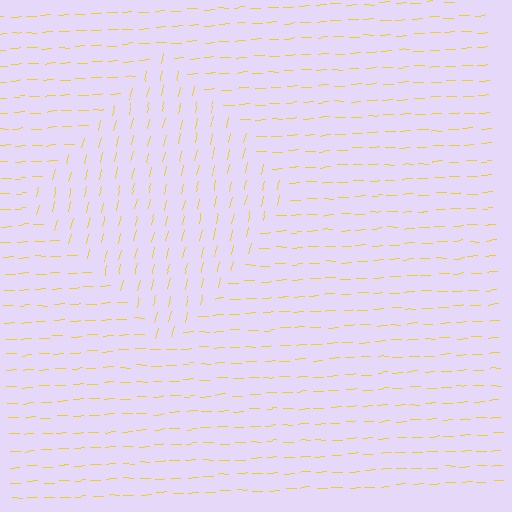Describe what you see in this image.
The image is filled with small yellow line segments. A diamond region in the image has lines oriented differently from the surrounding lines, creating a visible texture boundary.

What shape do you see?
I see a diamond.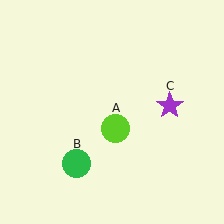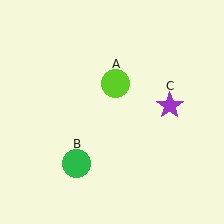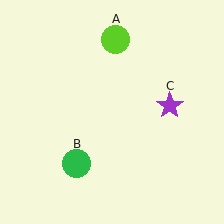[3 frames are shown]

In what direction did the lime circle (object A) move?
The lime circle (object A) moved up.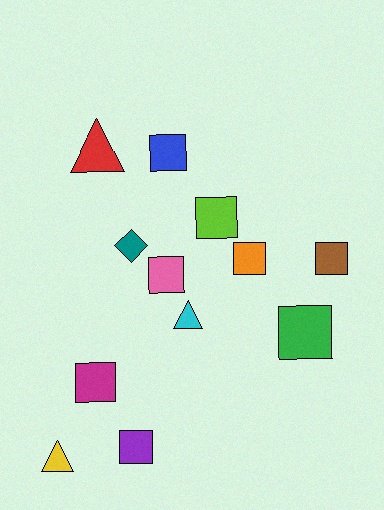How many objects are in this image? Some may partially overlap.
There are 12 objects.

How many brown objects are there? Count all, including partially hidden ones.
There is 1 brown object.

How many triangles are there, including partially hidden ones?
There are 3 triangles.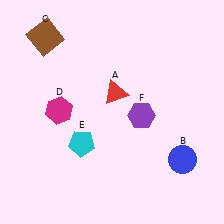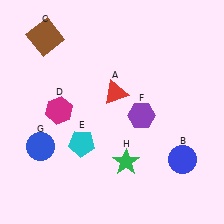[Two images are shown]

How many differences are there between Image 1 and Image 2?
There are 2 differences between the two images.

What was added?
A blue circle (G), a green star (H) were added in Image 2.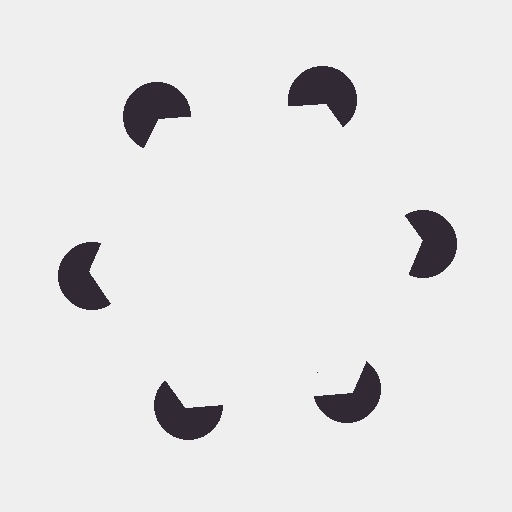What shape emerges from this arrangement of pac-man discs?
An illusory hexagon — its edges are inferred from the aligned wedge cuts in the pac-man discs, not physically drawn.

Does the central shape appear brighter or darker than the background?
It typically appears slightly brighter than the background, even though no actual brightness change is drawn.